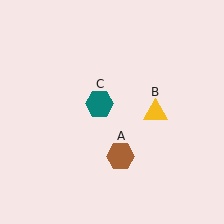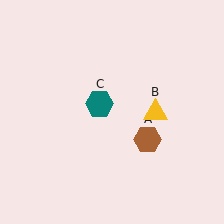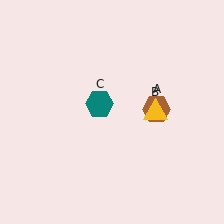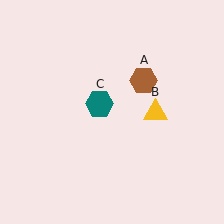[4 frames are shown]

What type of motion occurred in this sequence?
The brown hexagon (object A) rotated counterclockwise around the center of the scene.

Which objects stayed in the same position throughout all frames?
Yellow triangle (object B) and teal hexagon (object C) remained stationary.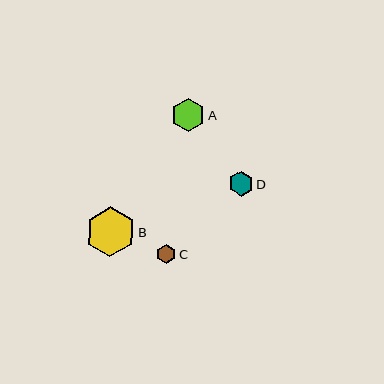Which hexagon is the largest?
Hexagon B is the largest with a size of approximately 49 pixels.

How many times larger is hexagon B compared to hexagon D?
Hexagon B is approximately 2.0 times the size of hexagon D.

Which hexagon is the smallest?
Hexagon C is the smallest with a size of approximately 20 pixels.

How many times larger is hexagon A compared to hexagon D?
Hexagon A is approximately 1.4 times the size of hexagon D.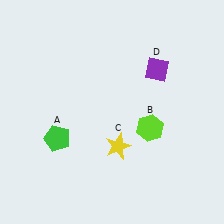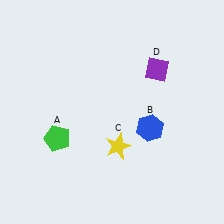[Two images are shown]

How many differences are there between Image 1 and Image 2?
There is 1 difference between the two images.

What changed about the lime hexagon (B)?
In Image 1, B is lime. In Image 2, it changed to blue.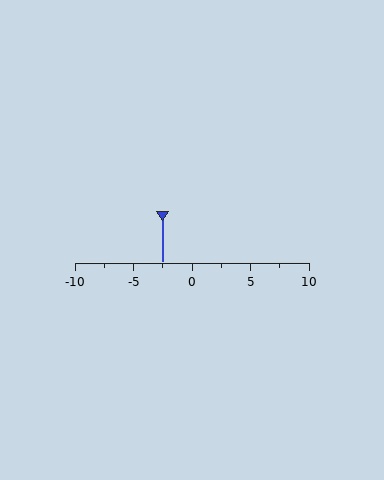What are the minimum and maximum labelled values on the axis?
The axis runs from -10 to 10.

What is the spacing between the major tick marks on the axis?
The major ticks are spaced 5 apart.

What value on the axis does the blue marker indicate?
The marker indicates approximately -2.5.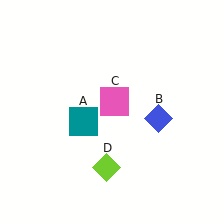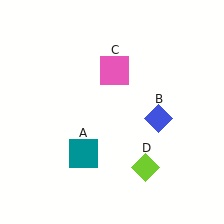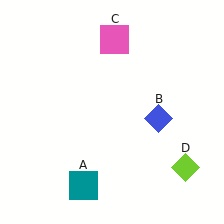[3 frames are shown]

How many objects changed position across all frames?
3 objects changed position: teal square (object A), pink square (object C), lime diamond (object D).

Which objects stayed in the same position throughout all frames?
Blue diamond (object B) remained stationary.